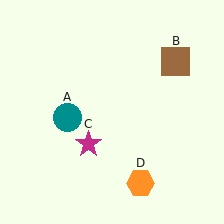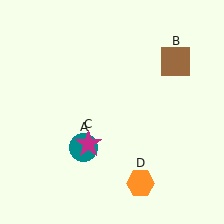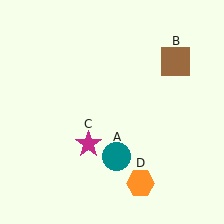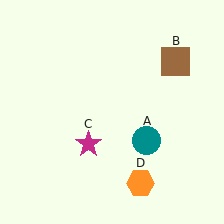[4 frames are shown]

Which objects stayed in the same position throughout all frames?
Brown square (object B) and magenta star (object C) and orange hexagon (object D) remained stationary.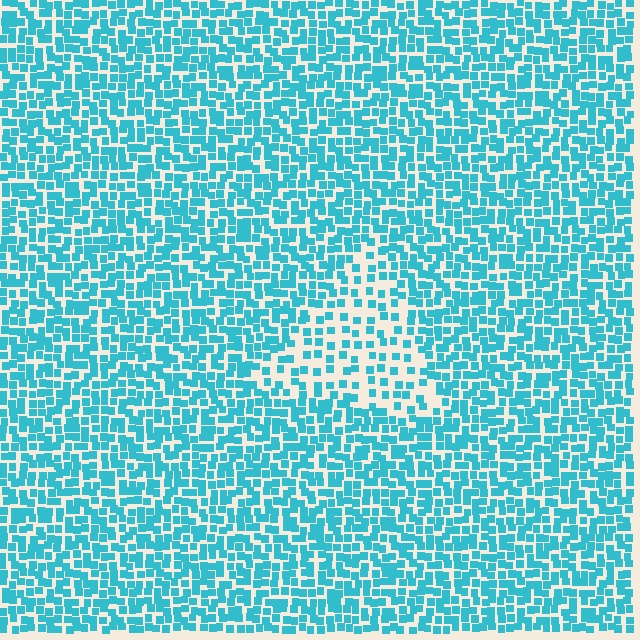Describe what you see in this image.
The image contains small cyan elements arranged at two different densities. A triangle-shaped region is visible where the elements are less densely packed than the surrounding area.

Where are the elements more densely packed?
The elements are more densely packed outside the triangle boundary.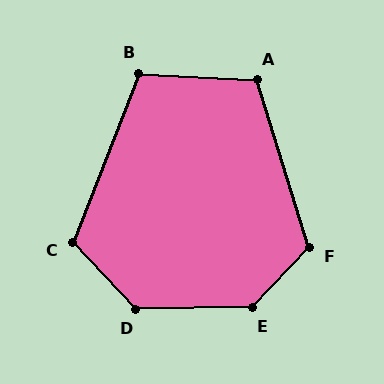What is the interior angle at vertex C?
Approximately 115 degrees (obtuse).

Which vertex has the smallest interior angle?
B, at approximately 108 degrees.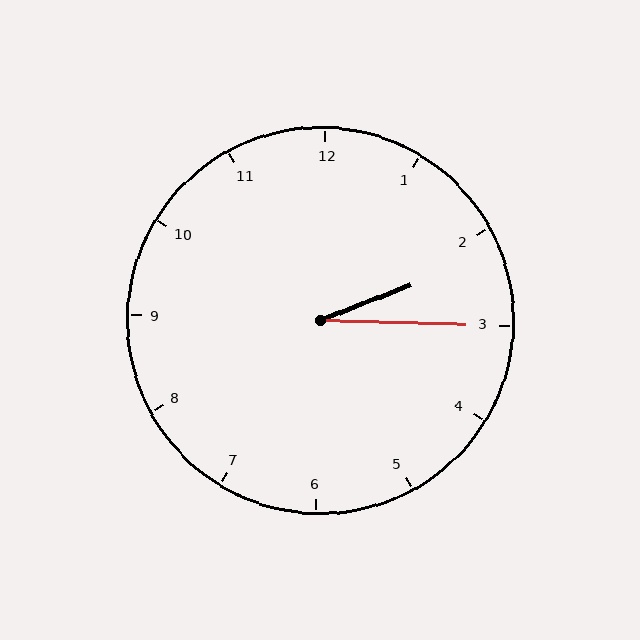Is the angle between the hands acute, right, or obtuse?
It is acute.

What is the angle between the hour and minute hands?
Approximately 22 degrees.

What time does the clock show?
2:15.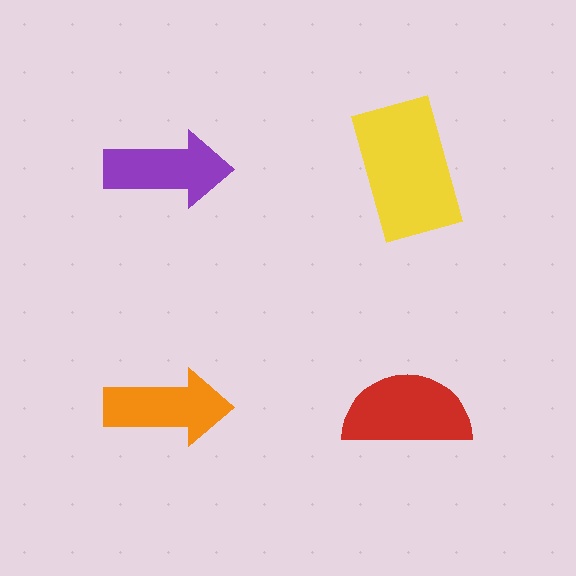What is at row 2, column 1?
An orange arrow.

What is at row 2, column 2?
A red semicircle.